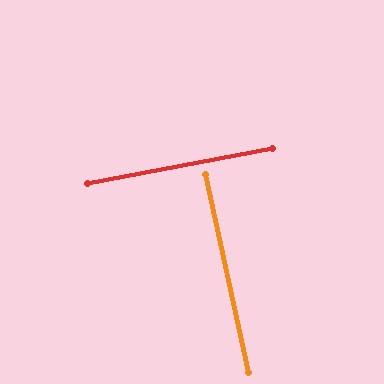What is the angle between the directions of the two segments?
Approximately 89 degrees.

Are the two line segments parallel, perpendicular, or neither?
Perpendicular — they meet at approximately 89°.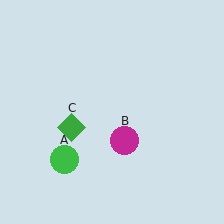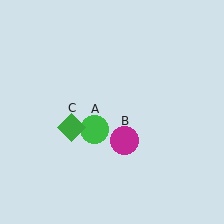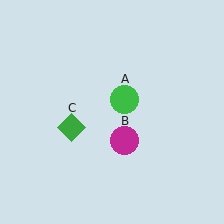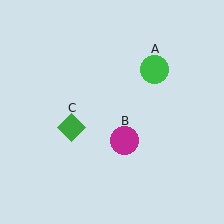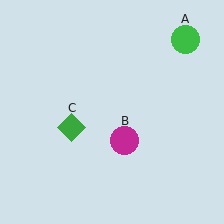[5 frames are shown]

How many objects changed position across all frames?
1 object changed position: green circle (object A).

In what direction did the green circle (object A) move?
The green circle (object A) moved up and to the right.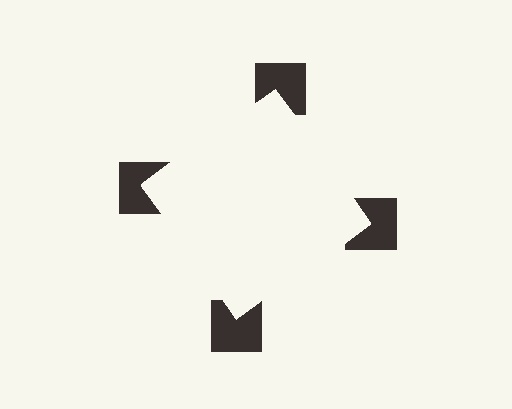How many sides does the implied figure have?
4 sides.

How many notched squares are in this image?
There are 4 — one at each vertex of the illusory square.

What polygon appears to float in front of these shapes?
An illusory square — its edges are inferred from the aligned wedge cuts in the notched squares, not physically drawn.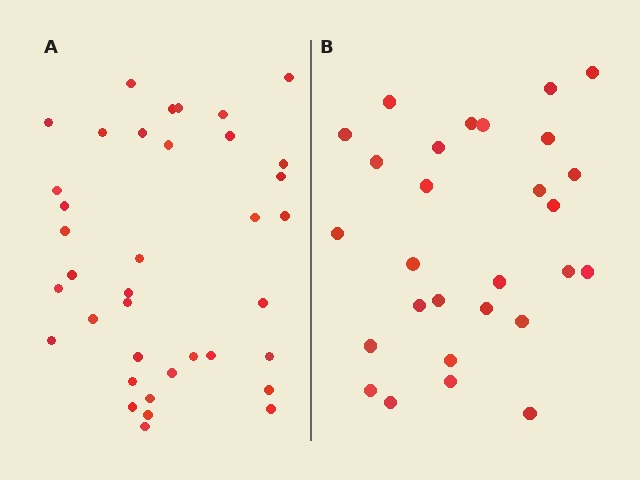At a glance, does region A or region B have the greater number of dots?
Region A (the left region) has more dots.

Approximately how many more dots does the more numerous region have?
Region A has roughly 8 or so more dots than region B.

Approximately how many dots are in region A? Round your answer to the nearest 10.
About 40 dots. (The exact count is 37, which rounds to 40.)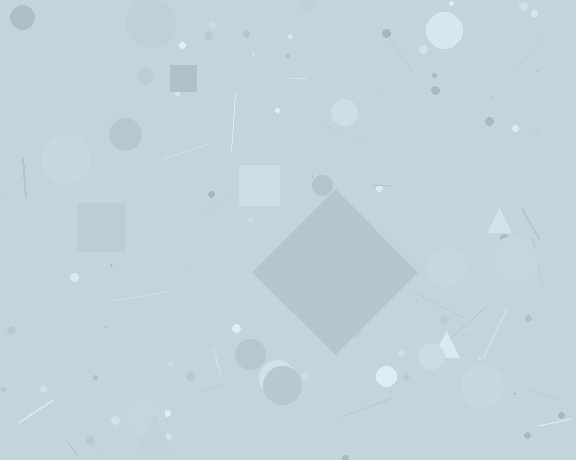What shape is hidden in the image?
A diamond is hidden in the image.